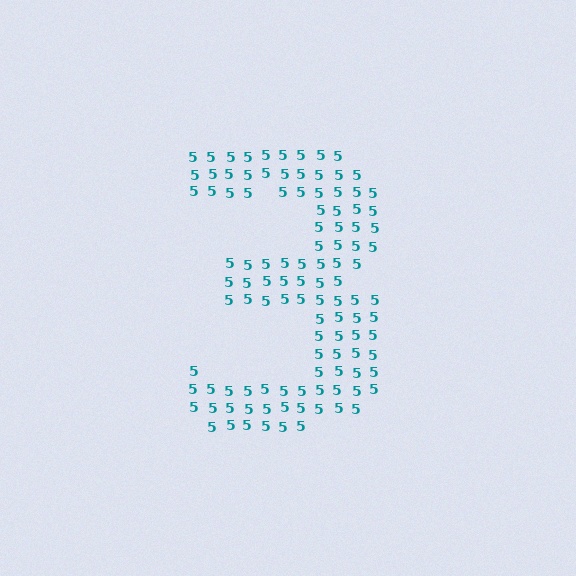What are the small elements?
The small elements are digit 5's.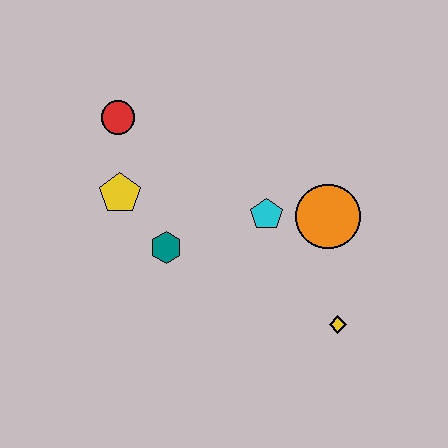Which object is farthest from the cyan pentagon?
The red circle is farthest from the cyan pentagon.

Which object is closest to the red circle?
The yellow pentagon is closest to the red circle.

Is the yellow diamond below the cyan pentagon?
Yes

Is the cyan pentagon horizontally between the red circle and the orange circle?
Yes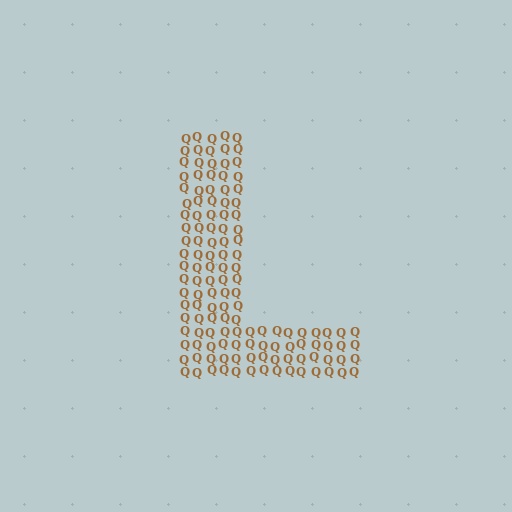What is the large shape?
The large shape is the letter L.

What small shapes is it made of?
It is made of small letter Q's.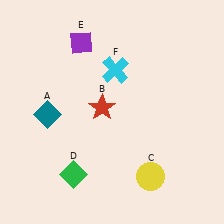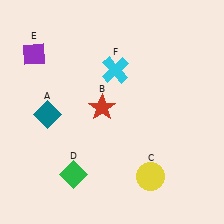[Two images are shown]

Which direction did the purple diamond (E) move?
The purple diamond (E) moved left.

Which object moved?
The purple diamond (E) moved left.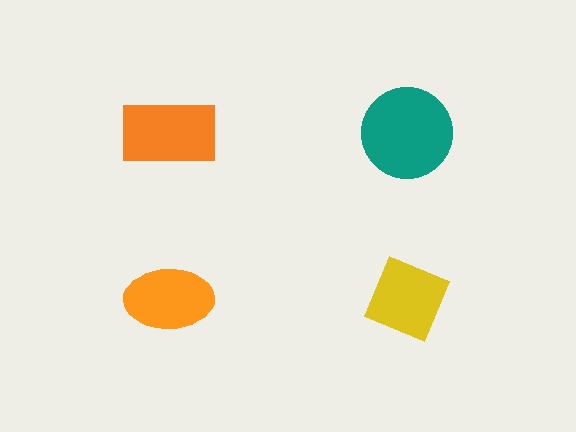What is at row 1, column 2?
A teal circle.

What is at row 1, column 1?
An orange rectangle.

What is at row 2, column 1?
An orange ellipse.